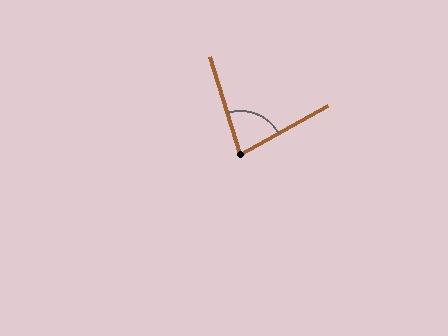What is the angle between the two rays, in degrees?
Approximately 78 degrees.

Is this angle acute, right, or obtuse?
It is acute.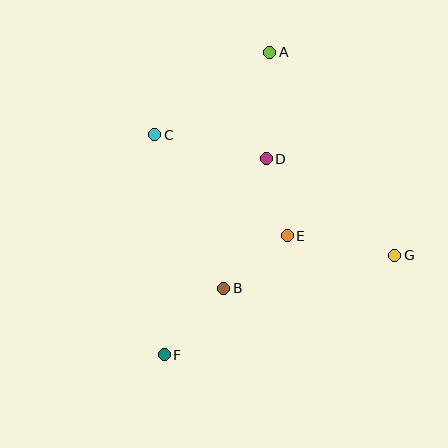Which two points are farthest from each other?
Points A and F are farthest from each other.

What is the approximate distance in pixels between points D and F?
The distance between D and F is approximately 221 pixels.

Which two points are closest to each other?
Points D and E are closest to each other.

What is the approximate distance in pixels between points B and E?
The distance between B and E is approximately 83 pixels.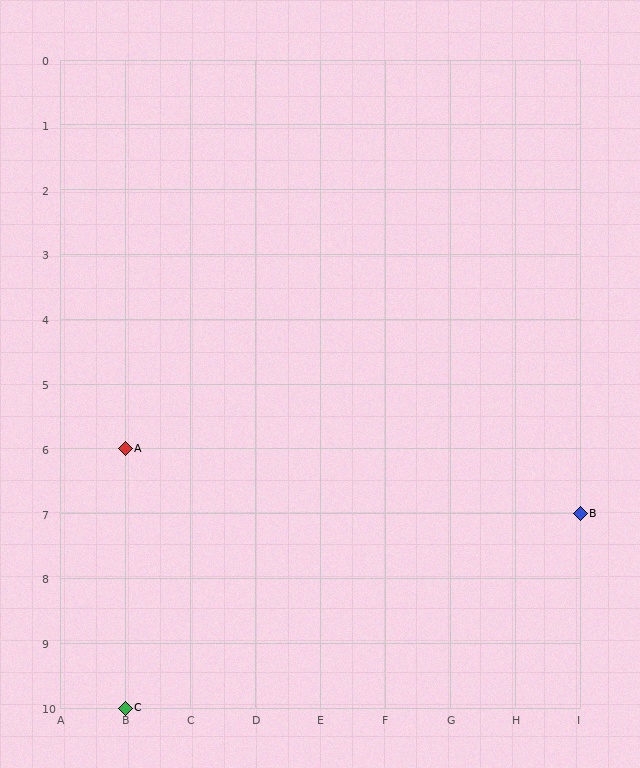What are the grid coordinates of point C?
Point C is at grid coordinates (B, 10).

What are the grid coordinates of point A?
Point A is at grid coordinates (B, 6).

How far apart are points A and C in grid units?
Points A and C are 4 rows apart.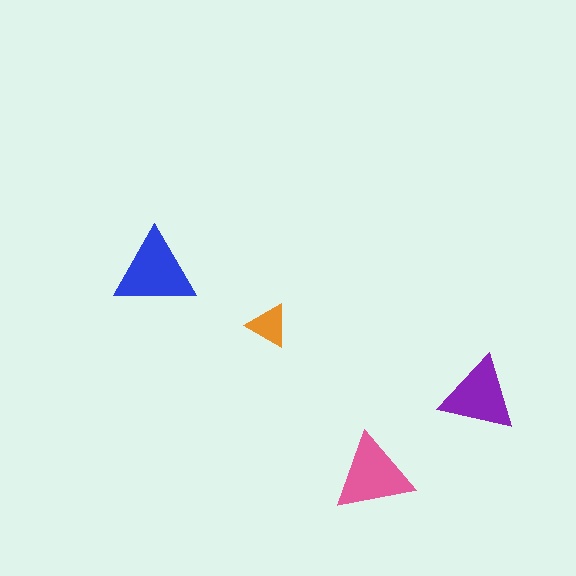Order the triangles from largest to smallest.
the blue one, the pink one, the purple one, the orange one.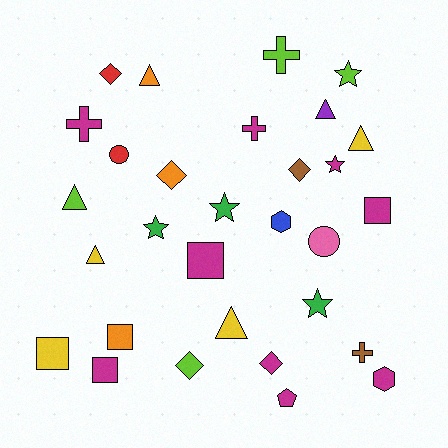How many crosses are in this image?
There are 4 crosses.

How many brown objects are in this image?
There are 2 brown objects.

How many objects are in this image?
There are 30 objects.